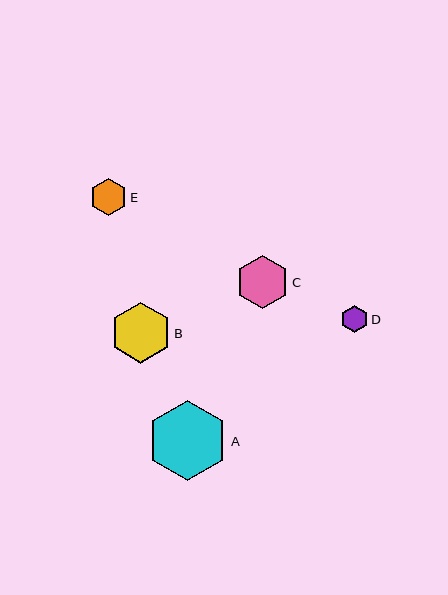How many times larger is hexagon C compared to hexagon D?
Hexagon C is approximately 1.9 times the size of hexagon D.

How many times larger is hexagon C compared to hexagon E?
Hexagon C is approximately 1.4 times the size of hexagon E.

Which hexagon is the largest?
Hexagon A is the largest with a size of approximately 80 pixels.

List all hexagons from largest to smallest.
From largest to smallest: A, B, C, E, D.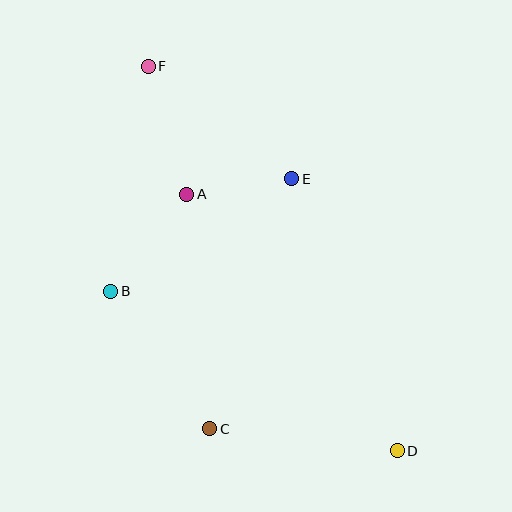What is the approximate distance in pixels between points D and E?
The distance between D and E is approximately 292 pixels.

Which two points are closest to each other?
Points A and E are closest to each other.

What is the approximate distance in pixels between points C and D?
The distance between C and D is approximately 189 pixels.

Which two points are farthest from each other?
Points D and F are farthest from each other.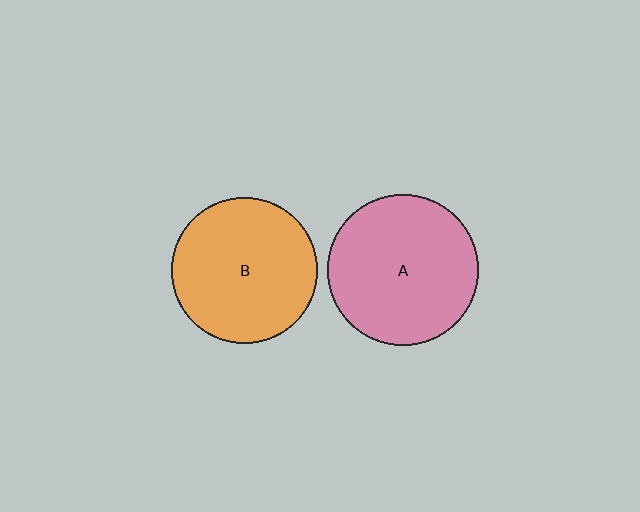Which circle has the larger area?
Circle A (pink).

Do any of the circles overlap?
No, none of the circles overlap.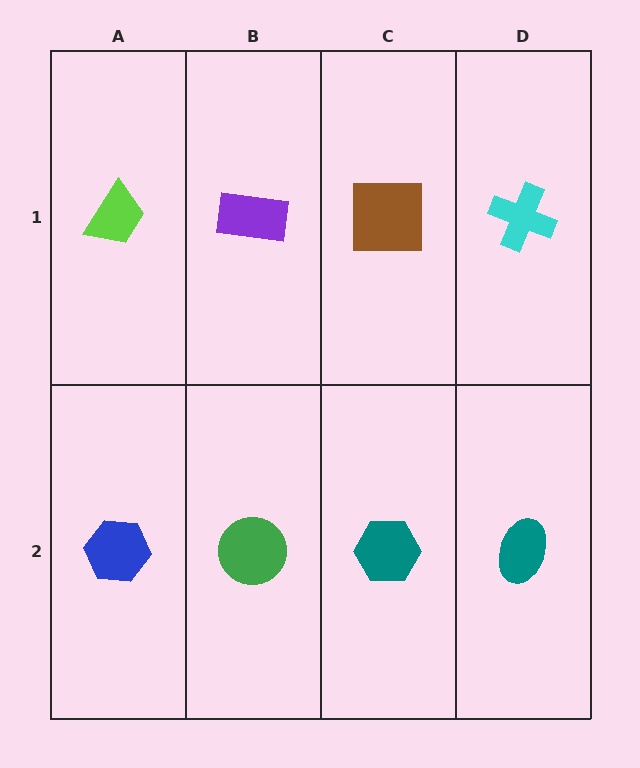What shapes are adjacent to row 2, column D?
A cyan cross (row 1, column D), a teal hexagon (row 2, column C).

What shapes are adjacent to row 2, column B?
A purple rectangle (row 1, column B), a blue hexagon (row 2, column A), a teal hexagon (row 2, column C).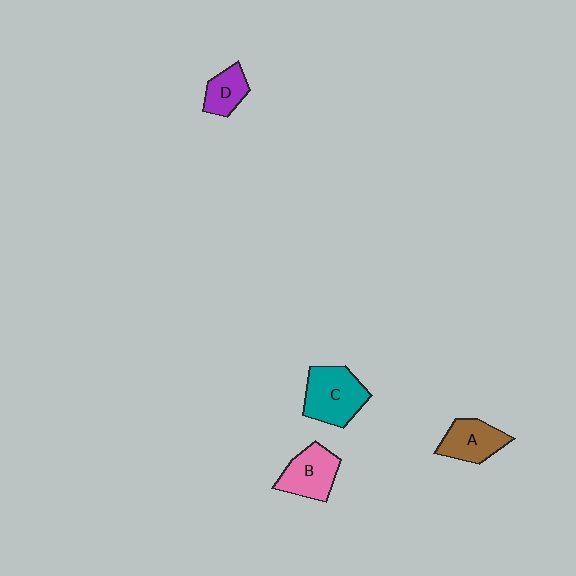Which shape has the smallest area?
Shape D (purple).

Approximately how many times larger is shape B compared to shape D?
Approximately 1.5 times.